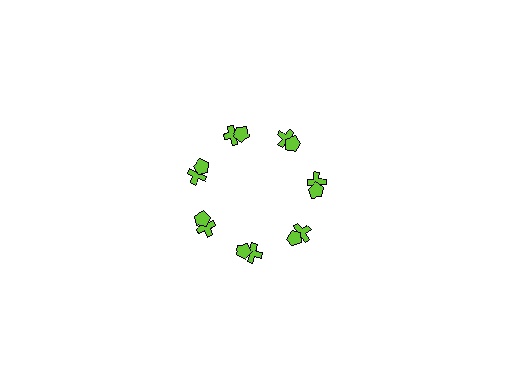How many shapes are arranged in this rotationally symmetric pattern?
There are 14 shapes, arranged in 7 groups of 2.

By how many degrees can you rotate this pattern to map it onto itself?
The pattern maps onto itself every 51 degrees of rotation.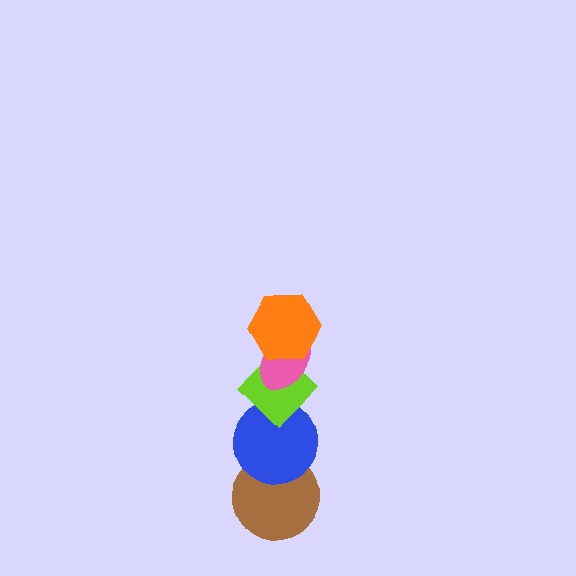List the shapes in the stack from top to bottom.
From top to bottom: the orange hexagon, the pink ellipse, the lime diamond, the blue circle, the brown circle.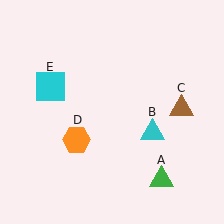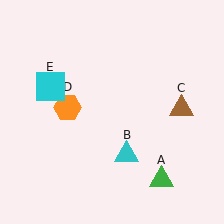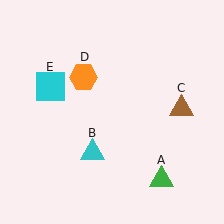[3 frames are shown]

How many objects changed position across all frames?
2 objects changed position: cyan triangle (object B), orange hexagon (object D).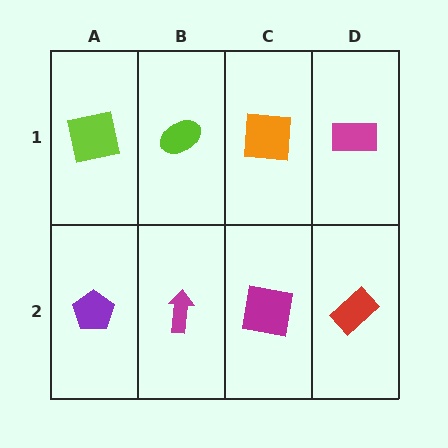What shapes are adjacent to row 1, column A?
A purple pentagon (row 2, column A), a lime ellipse (row 1, column B).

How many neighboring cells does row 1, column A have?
2.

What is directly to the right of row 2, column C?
A red rectangle.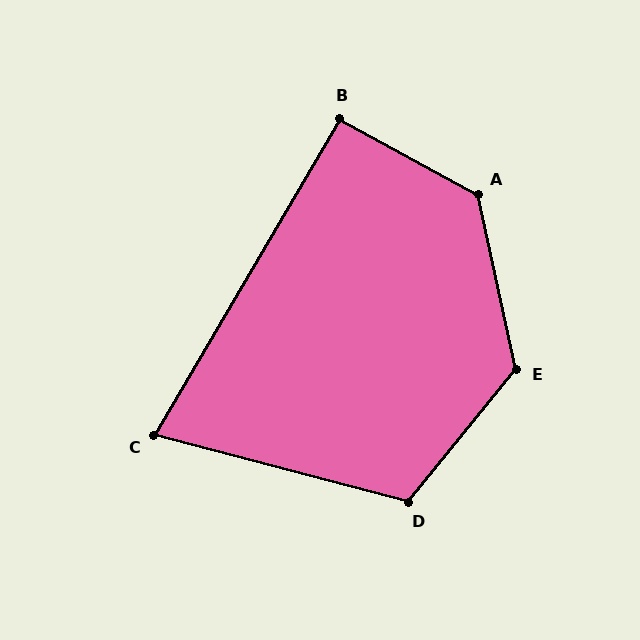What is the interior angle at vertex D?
Approximately 114 degrees (obtuse).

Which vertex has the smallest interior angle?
C, at approximately 74 degrees.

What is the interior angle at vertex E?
Approximately 129 degrees (obtuse).